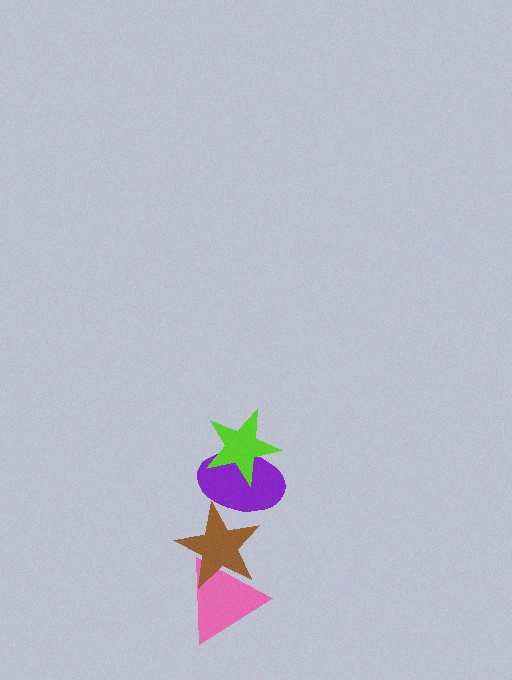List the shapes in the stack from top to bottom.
From top to bottom: the lime star, the purple ellipse, the brown star, the pink triangle.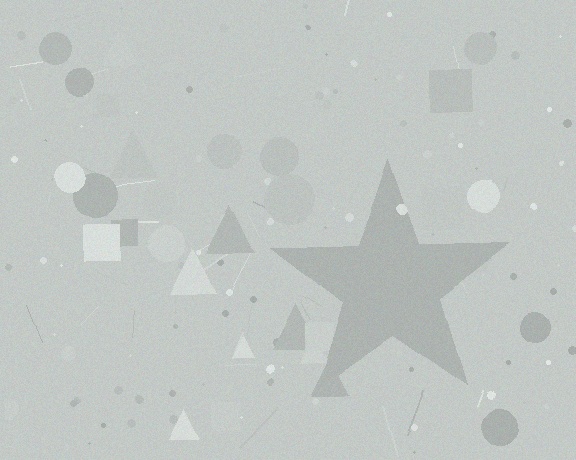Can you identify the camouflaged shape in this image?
The camouflaged shape is a star.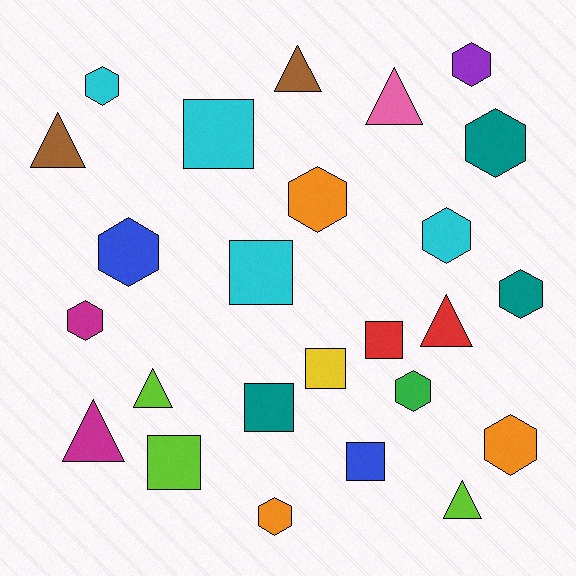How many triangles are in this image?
There are 7 triangles.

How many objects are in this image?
There are 25 objects.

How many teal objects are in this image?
There are 3 teal objects.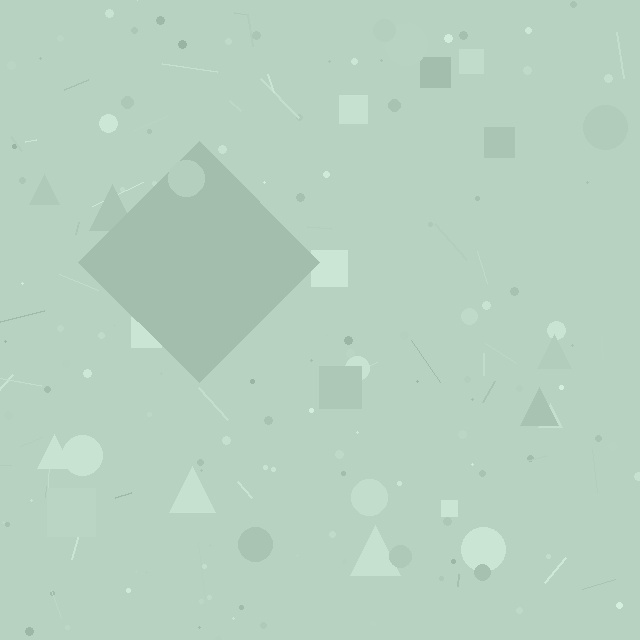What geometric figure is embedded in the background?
A diamond is embedded in the background.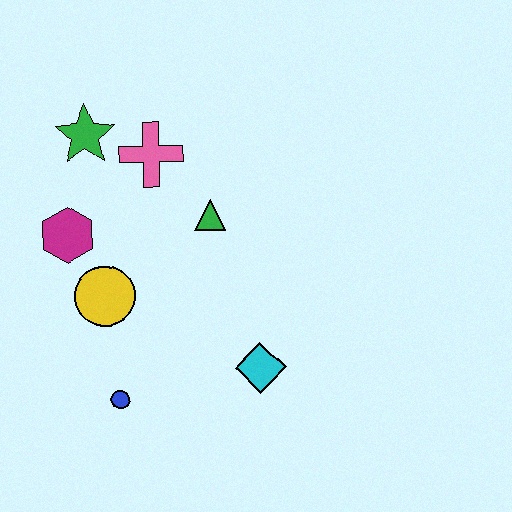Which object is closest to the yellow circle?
The magenta hexagon is closest to the yellow circle.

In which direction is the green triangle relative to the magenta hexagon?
The green triangle is to the right of the magenta hexagon.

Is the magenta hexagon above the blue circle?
Yes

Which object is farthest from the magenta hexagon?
The cyan diamond is farthest from the magenta hexagon.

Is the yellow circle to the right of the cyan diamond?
No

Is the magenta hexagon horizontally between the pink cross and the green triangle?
No